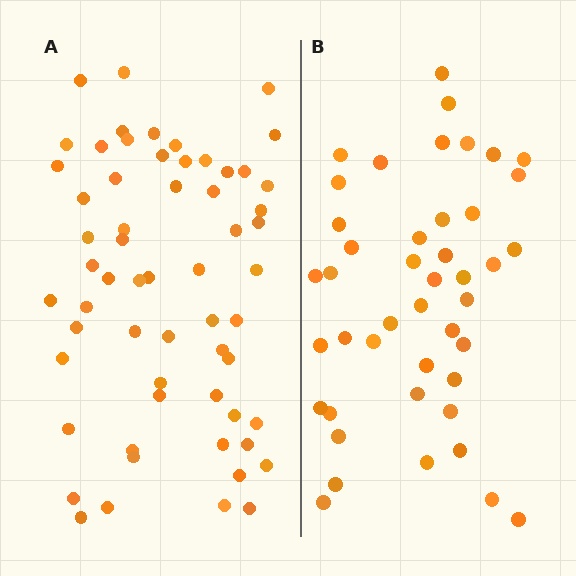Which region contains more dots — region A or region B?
Region A (the left region) has more dots.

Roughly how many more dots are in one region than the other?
Region A has approximately 15 more dots than region B.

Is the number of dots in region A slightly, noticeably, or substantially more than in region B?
Region A has noticeably more, but not dramatically so. The ratio is roughly 1.4 to 1.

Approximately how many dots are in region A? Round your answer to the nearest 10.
About 60 dots.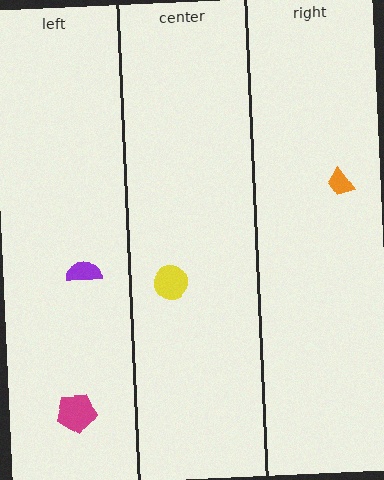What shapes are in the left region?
The magenta pentagon, the purple semicircle.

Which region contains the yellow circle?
The center region.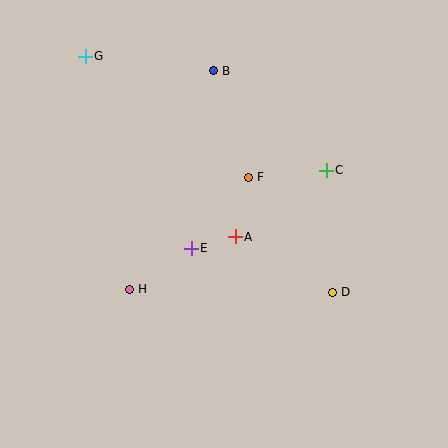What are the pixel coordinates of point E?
Point E is at (191, 248).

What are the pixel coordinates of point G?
Point G is at (85, 56).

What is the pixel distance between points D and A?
The distance between D and A is 112 pixels.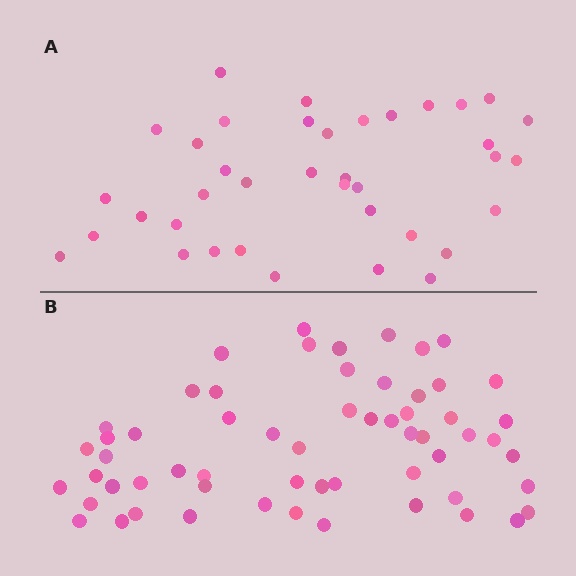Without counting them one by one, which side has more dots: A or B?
Region B (the bottom region) has more dots.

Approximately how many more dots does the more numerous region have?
Region B has approximately 20 more dots than region A.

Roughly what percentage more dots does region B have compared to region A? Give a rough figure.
About 55% more.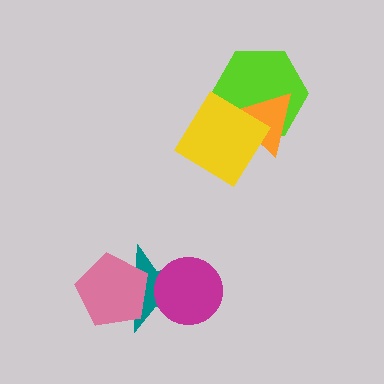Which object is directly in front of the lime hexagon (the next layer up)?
The orange triangle is directly in front of the lime hexagon.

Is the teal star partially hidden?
Yes, it is partially covered by another shape.